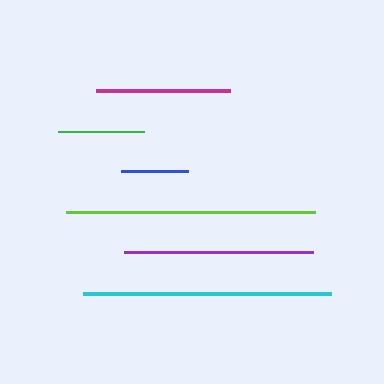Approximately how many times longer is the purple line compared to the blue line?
The purple line is approximately 2.8 times the length of the blue line.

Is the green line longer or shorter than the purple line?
The purple line is longer than the green line.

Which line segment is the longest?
The lime line is the longest at approximately 248 pixels.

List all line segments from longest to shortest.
From longest to shortest: lime, cyan, purple, magenta, green, blue.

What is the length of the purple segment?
The purple segment is approximately 189 pixels long.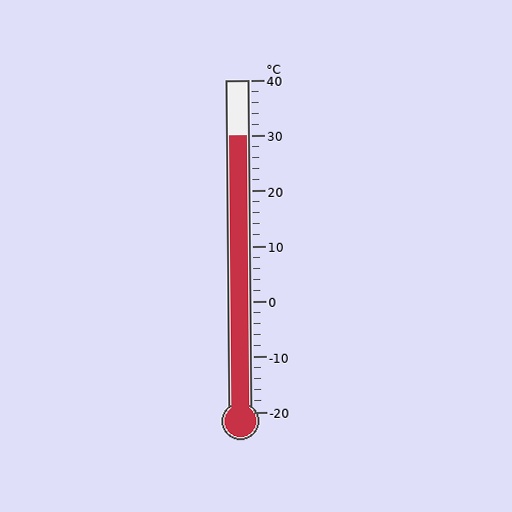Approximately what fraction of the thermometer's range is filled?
The thermometer is filled to approximately 85% of its range.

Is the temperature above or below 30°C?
The temperature is at 30°C.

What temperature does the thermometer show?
The thermometer shows approximately 30°C.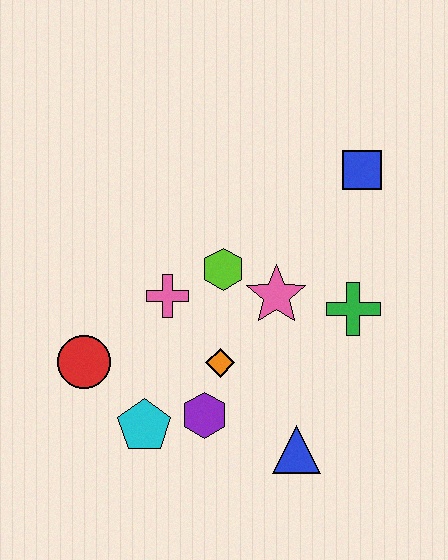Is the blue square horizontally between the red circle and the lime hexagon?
No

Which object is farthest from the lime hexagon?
The blue triangle is farthest from the lime hexagon.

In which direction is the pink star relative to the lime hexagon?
The pink star is to the right of the lime hexagon.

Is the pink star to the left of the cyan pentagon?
No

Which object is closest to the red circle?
The cyan pentagon is closest to the red circle.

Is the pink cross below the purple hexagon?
No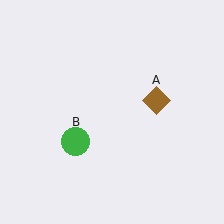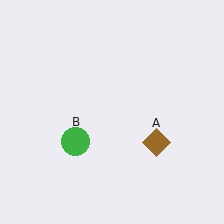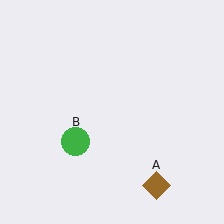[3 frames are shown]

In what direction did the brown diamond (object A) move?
The brown diamond (object A) moved down.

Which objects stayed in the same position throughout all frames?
Green circle (object B) remained stationary.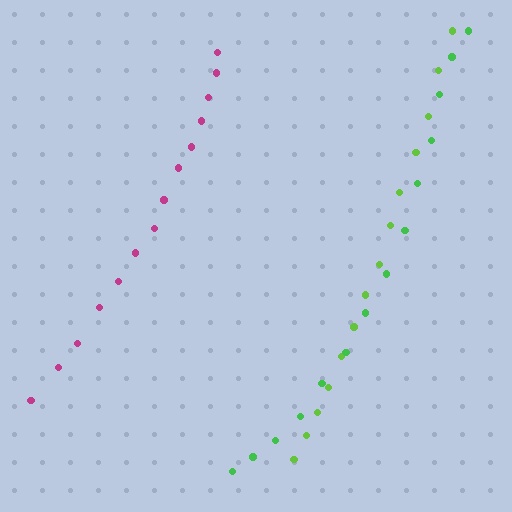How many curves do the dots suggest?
There are 3 distinct paths.